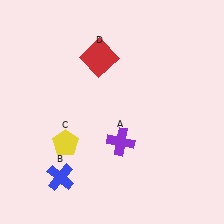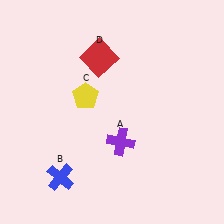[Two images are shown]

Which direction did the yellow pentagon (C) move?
The yellow pentagon (C) moved up.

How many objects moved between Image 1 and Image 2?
1 object moved between the two images.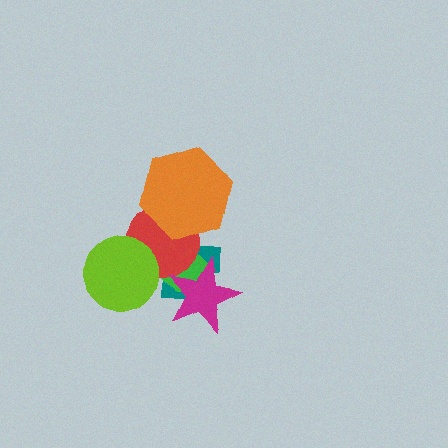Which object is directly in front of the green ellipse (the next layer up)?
The red circle is directly in front of the green ellipse.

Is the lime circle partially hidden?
No, no other shape covers it.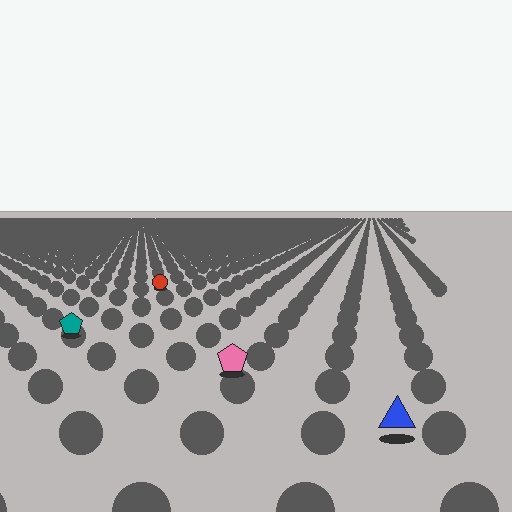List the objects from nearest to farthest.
From nearest to farthest: the blue triangle, the pink pentagon, the teal pentagon, the red circle.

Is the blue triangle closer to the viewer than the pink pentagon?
Yes. The blue triangle is closer — you can tell from the texture gradient: the ground texture is coarser near it.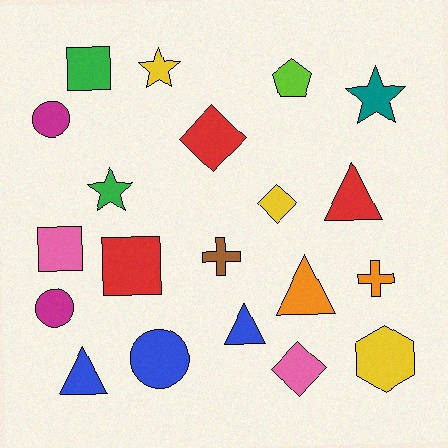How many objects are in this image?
There are 20 objects.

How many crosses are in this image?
There are 2 crosses.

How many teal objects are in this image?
There is 1 teal object.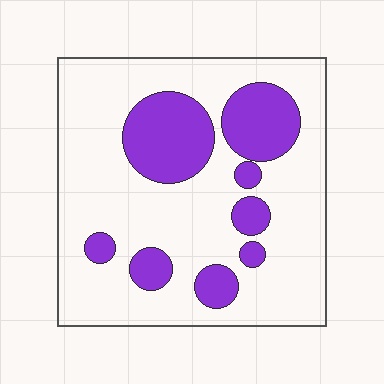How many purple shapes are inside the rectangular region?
8.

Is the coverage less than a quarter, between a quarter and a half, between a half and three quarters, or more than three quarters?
Less than a quarter.